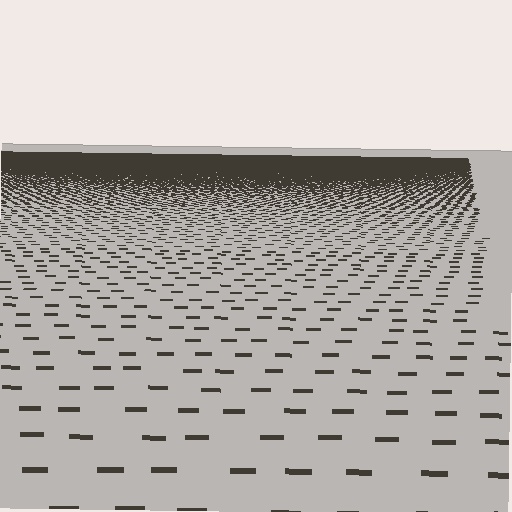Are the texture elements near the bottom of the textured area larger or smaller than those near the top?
Larger. Near the bottom, elements are closer to the viewer and appear at a bigger on-screen size.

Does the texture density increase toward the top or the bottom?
Density increases toward the top.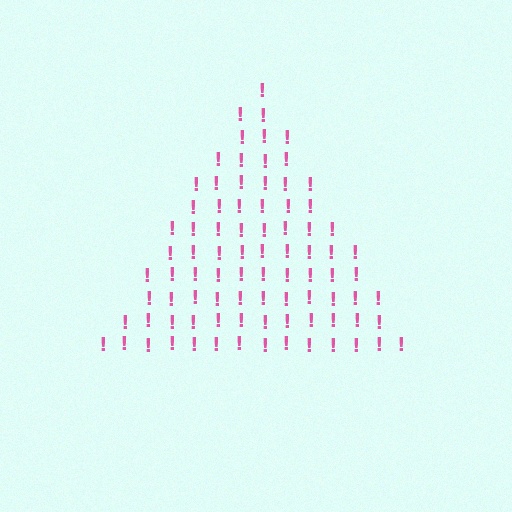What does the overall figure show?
The overall figure shows a triangle.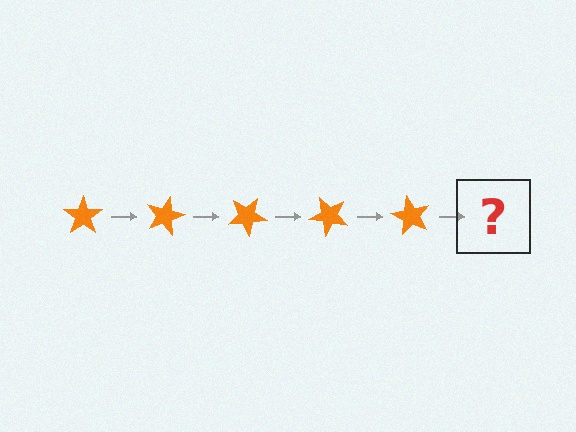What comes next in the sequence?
The next element should be an orange star rotated 75 degrees.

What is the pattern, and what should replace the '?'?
The pattern is that the star rotates 15 degrees each step. The '?' should be an orange star rotated 75 degrees.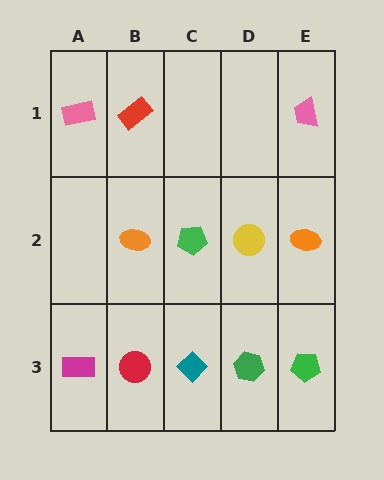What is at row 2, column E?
An orange ellipse.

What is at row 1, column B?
A red rectangle.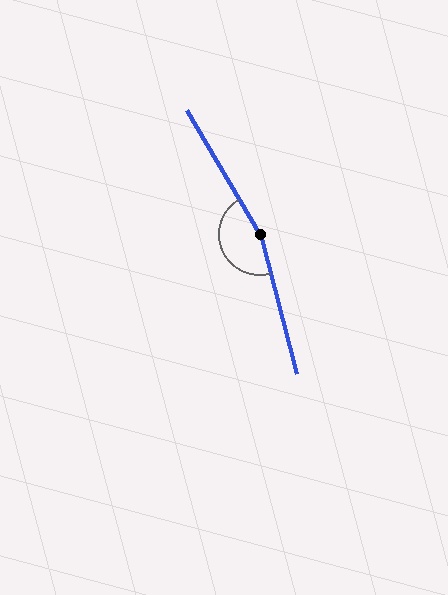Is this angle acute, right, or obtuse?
It is obtuse.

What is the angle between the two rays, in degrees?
Approximately 164 degrees.